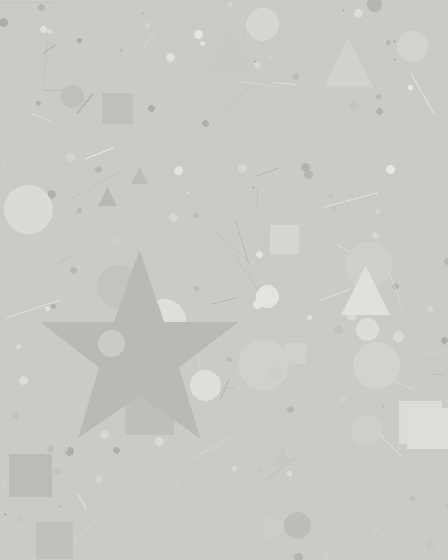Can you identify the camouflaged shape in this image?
The camouflaged shape is a star.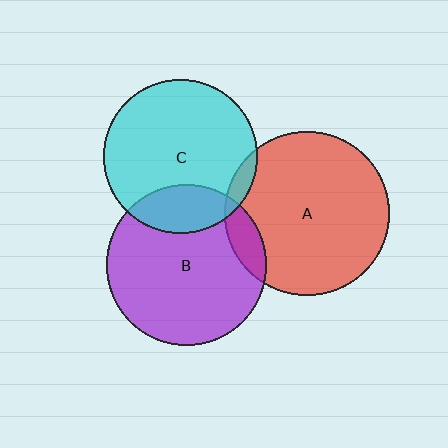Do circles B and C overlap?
Yes.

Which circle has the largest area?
Circle A (red).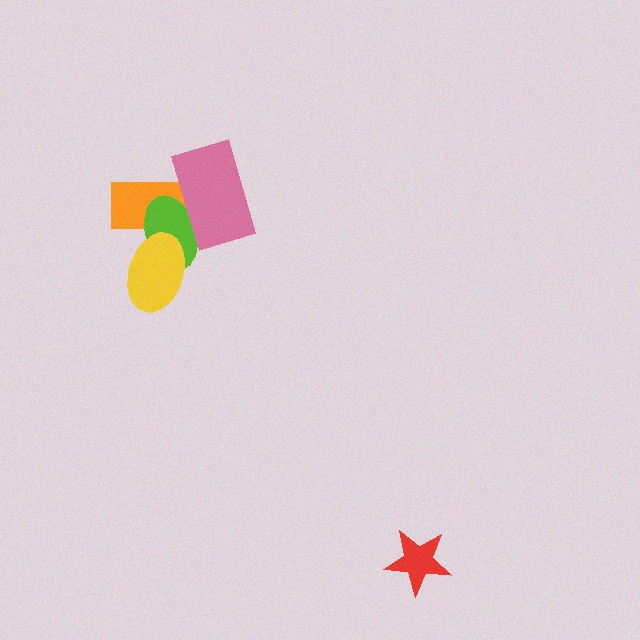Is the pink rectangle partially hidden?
No, no other shape covers it.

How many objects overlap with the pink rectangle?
2 objects overlap with the pink rectangle.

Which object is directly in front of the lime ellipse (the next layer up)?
The yellow ellipse is directly in front of the lime ellipse.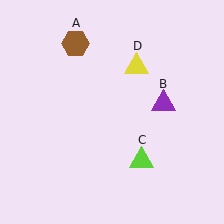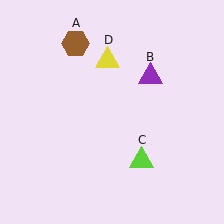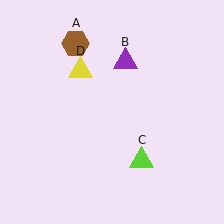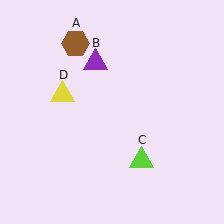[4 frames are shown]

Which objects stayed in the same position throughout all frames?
Brown hexagon (object A) and lime triangle (object C) remained stationary.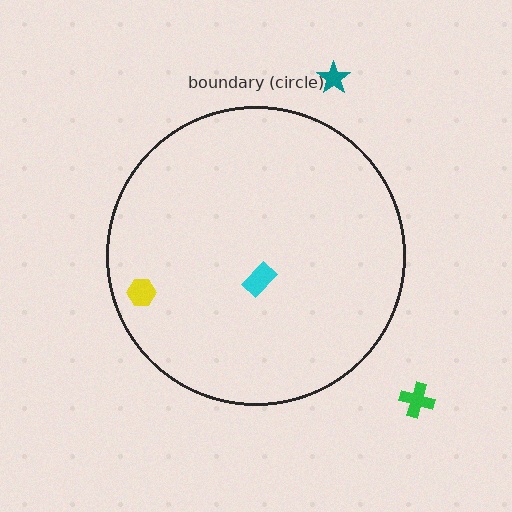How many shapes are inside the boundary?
2 inside, 2 outside.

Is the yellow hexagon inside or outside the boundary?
Inside.